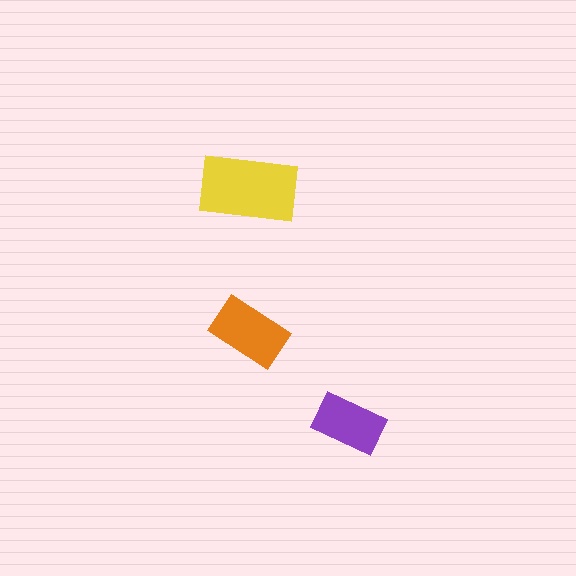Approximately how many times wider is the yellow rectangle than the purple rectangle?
About 1.5 times wider.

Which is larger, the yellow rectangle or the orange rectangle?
The yellow one.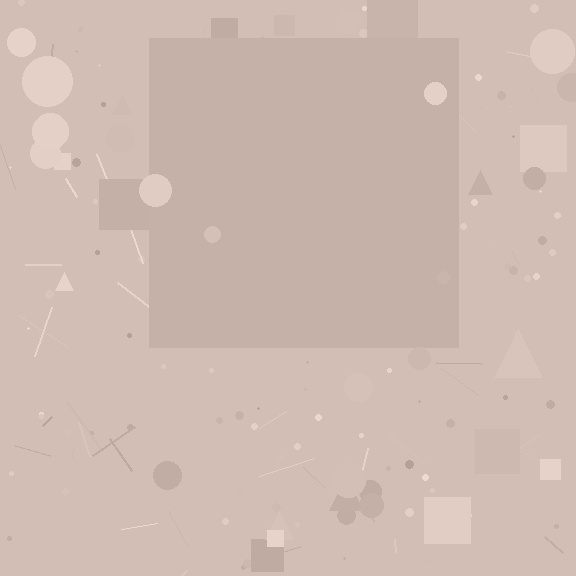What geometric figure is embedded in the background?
A square is embedded in the background.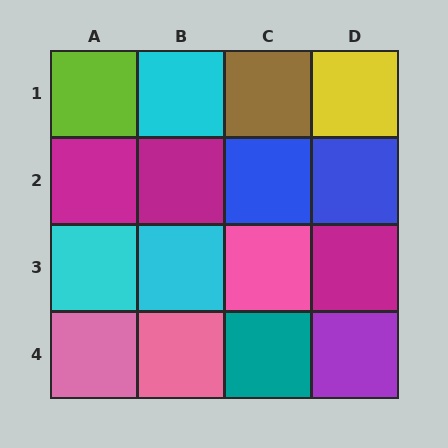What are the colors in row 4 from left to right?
Pink, pink, teal, purple.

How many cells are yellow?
1 cell is yellow.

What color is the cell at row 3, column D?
Magenta.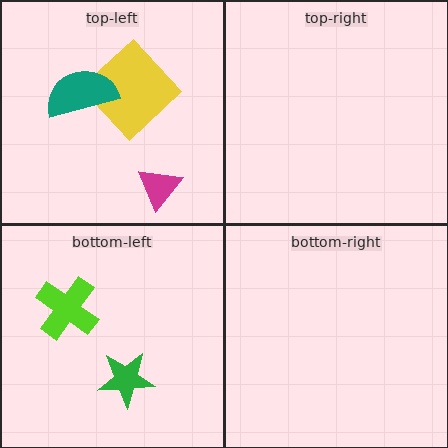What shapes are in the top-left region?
The yellow diamond, the teal semicircle, the magenta triangle.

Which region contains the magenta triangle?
The top-left region.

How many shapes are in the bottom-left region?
2.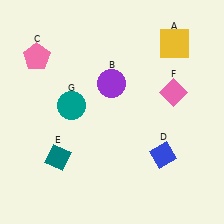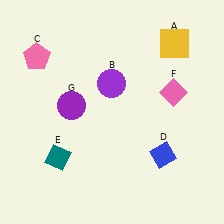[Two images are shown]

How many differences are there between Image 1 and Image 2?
There is 1 difference between the two images.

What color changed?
The circle (G) changed from teal in Image 1 to purple in Image 2.